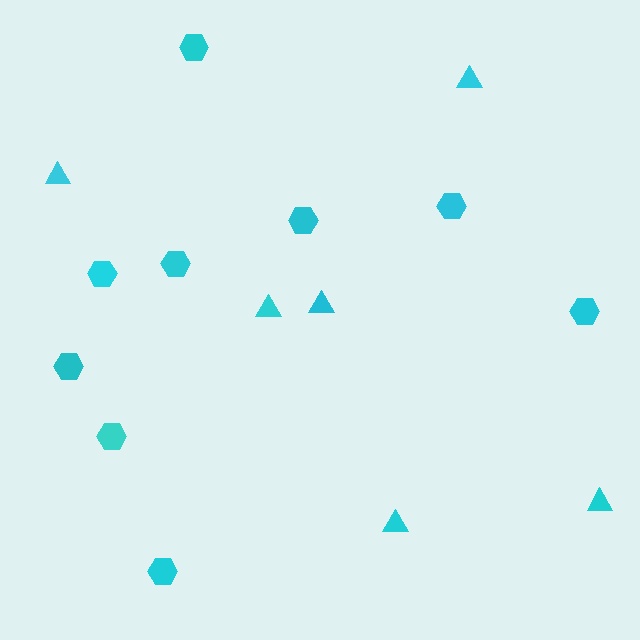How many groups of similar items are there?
There are 2 groups: one group of hexagons (9) and one group of triangles (6).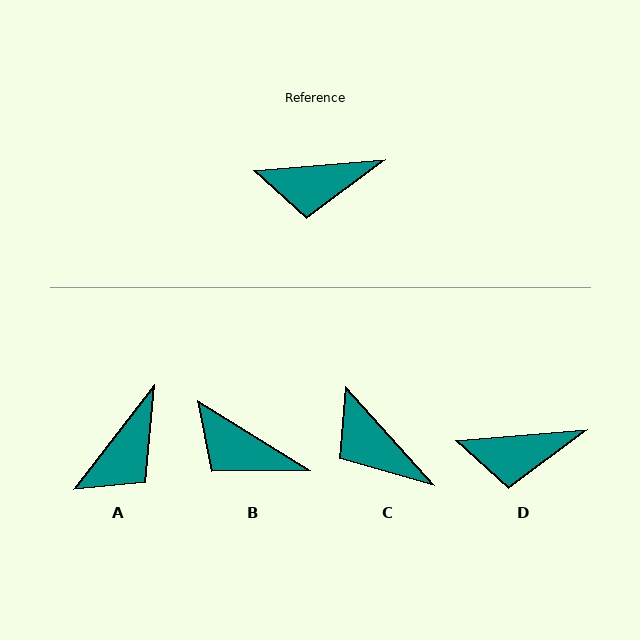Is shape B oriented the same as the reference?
No, it is off by about 36 degrees.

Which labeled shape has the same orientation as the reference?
D.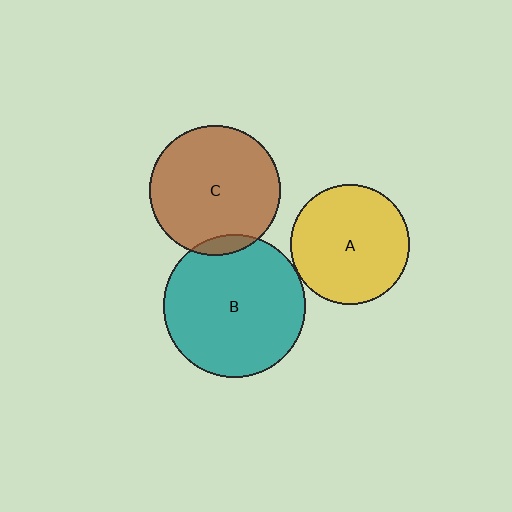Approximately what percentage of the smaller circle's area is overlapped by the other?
Approximately 5%.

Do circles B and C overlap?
Yes.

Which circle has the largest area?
Circle B (teal).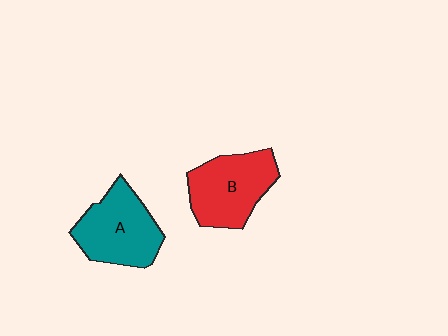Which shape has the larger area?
Shape A (teal).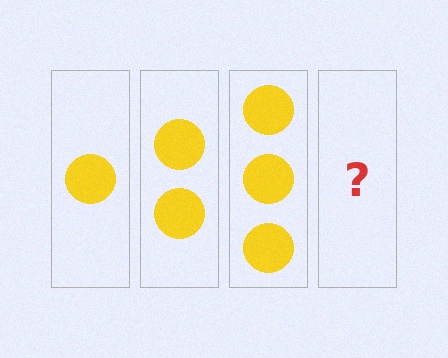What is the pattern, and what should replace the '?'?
The pattern is that each step adds one more circle. The '?' should be 4 circles.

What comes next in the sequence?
The next element should be 4 circles.